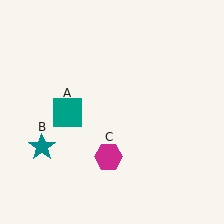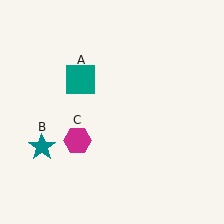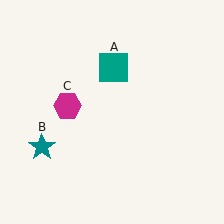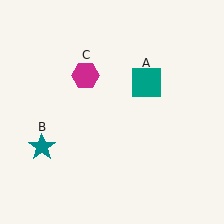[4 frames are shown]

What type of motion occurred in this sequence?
The teal square (object A), magenta hexagon (object C) rotated clockwise around the center of the scene.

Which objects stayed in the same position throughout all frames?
Teal star (object B) remained stationary.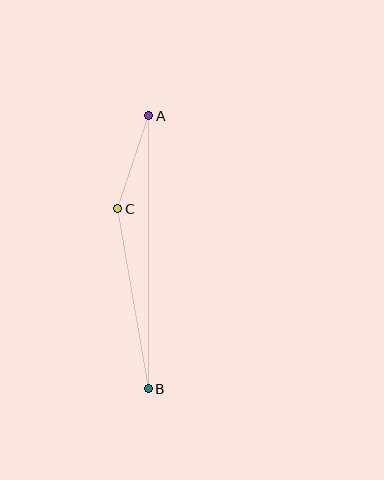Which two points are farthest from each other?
Points A and B are farthest from each other.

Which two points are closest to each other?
Points A and C are closest to each other.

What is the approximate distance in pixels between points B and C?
The distance between B and C is approximately 183 pixels.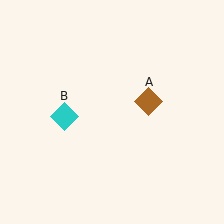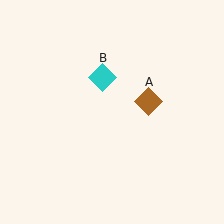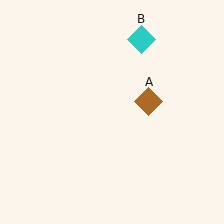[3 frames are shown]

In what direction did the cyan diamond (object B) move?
The cyan diamond (object B) moved up and to the right.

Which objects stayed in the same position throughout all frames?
Brown diamond (object A) remained stationary.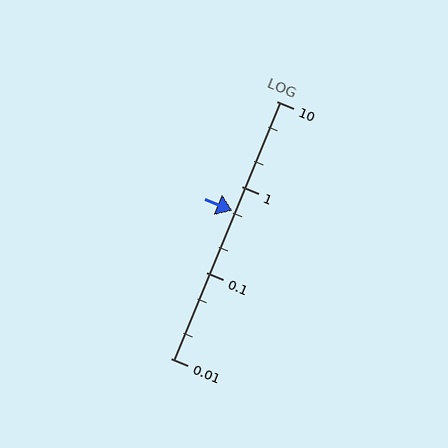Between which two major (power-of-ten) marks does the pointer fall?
The pointer is between 0.1 and 1.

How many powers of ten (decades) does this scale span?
The scale spans 3 decades, from 0.01 to 10.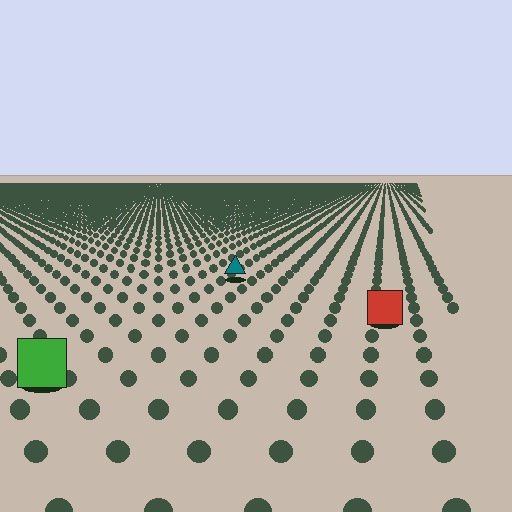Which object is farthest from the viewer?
The teal triangle is farthest from the viewer. It appears smaller and the ground texture around it is denser.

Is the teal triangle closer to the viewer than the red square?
No. The red square is closer — you can tell from the texture gradient: the ground texture is coarser near it.